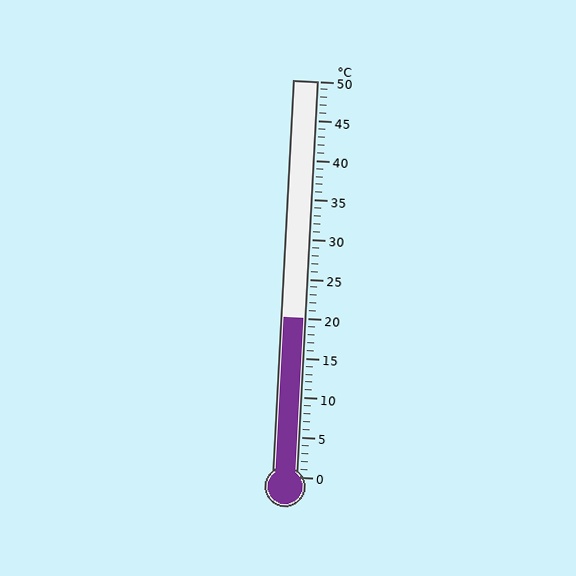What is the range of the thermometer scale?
The thermometer scale ranges from 0°C to 50°C.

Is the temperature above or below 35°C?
The temperature is below 35°C.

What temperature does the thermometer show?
The thermometer shows approximately 20°C.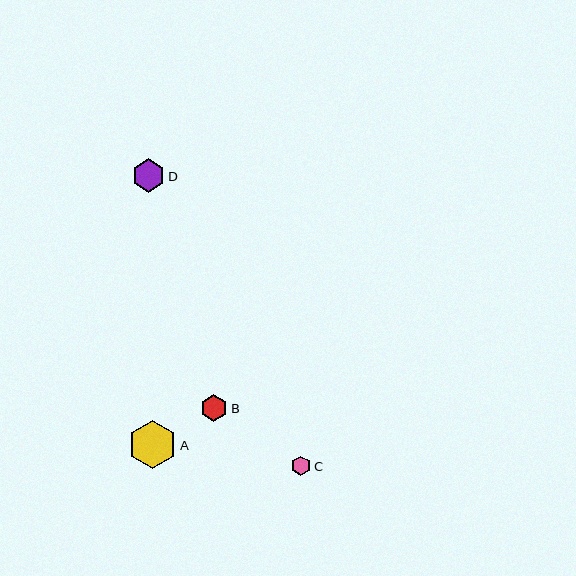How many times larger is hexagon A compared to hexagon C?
Hexagon A is approximately 2.5 times the size of hexagon C.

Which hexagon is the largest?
Hexagon A is the largest with a size of approximately 48 pixels.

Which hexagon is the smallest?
Hexagon C is the smallest with a size of approximately 19 pixels.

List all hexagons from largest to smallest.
From largest to smallest: A, D, B, C.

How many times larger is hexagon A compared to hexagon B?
Hexagon A is approximately 1.8 times the size of hexagon B.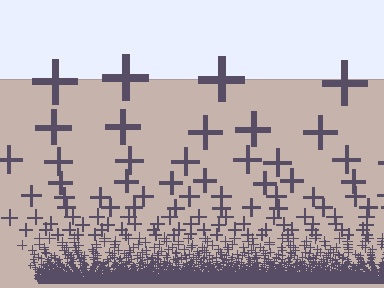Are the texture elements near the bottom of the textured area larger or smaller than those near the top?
Smaller. The gradient is inverted — elements near the bottom are smaller and denser.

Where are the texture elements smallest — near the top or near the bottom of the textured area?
Near the bottom.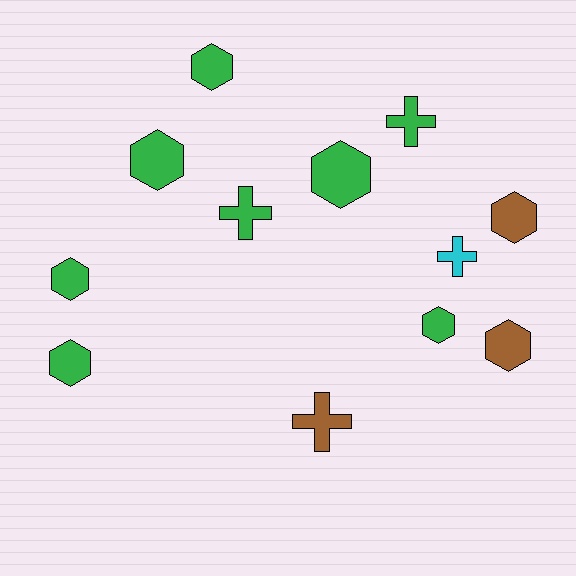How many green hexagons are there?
There are 6 green hexagons.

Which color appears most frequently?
Green, with 8 objects.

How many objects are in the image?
There are 12 objects.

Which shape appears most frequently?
Hexagon, with 8 objects.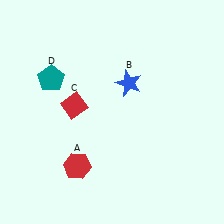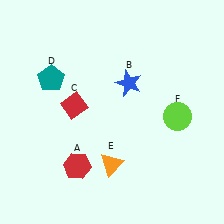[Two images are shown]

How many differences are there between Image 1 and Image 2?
There are 2 differences between the two images.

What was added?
An orange triangle (E), a lime circle (F) were added in Image 2.